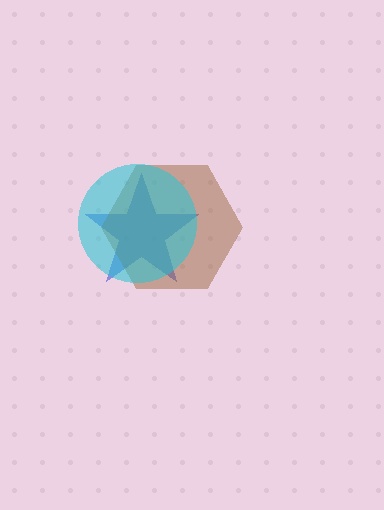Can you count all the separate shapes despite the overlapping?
Yes, there are 3 separate shapes.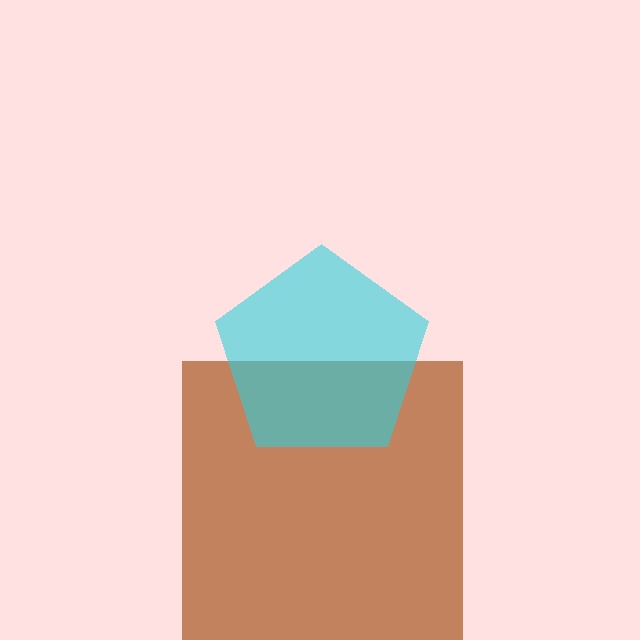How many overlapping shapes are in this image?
There are 2 overlapping shapes in the image.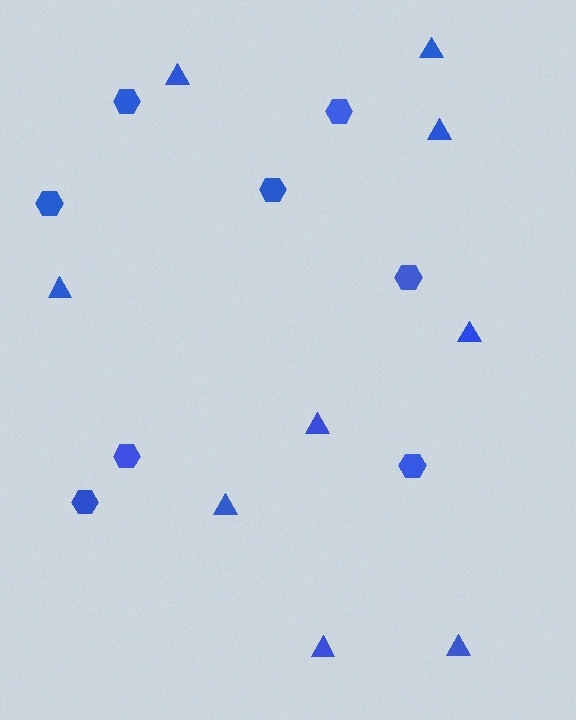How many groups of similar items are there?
There are 2 groups: one group of triangles (9) and one group of hexagons (8).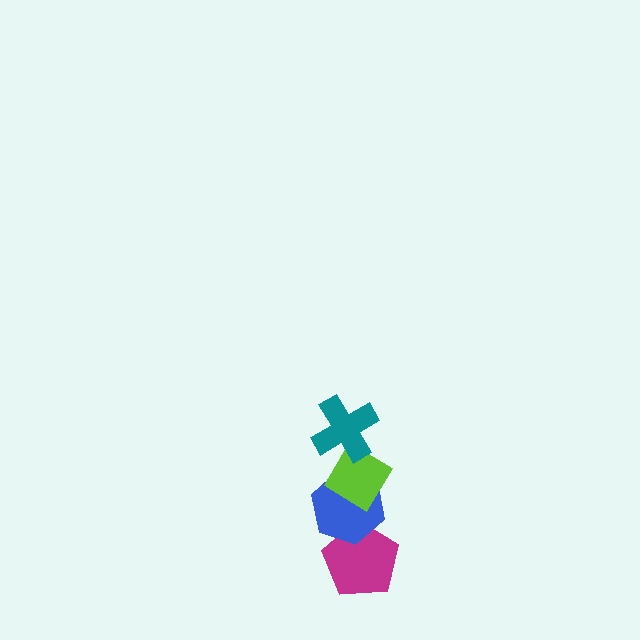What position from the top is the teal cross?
The teal cross is 1st from the top.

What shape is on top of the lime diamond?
The teal cross is on top of the lime diamond.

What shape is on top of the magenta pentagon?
The blue hexagon is on top of the magenta pentagon.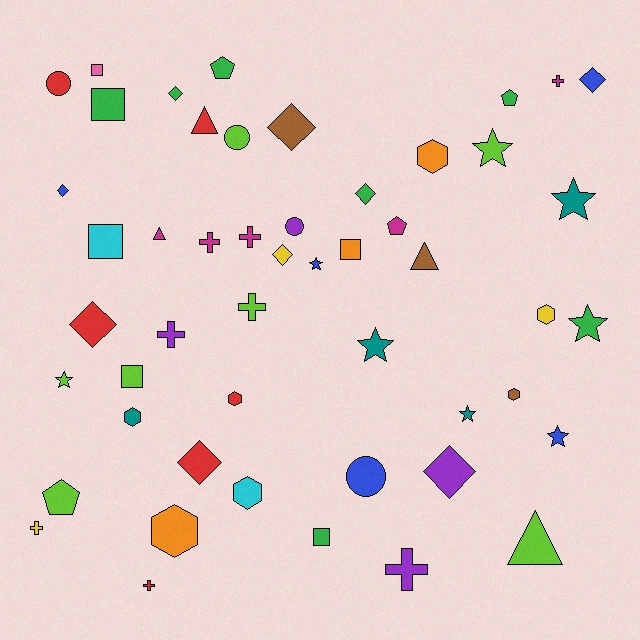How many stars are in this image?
There are 8 stars.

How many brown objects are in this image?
There are 3 brown objects.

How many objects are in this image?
There are 50 objects.